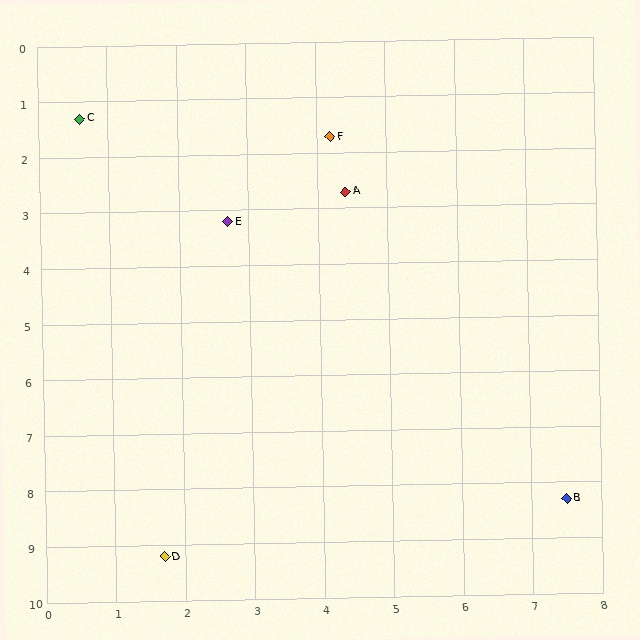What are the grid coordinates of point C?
Point C is at approximately (0.6, 1.3).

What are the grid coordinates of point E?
Point E is at approximately (2.7, 3.2).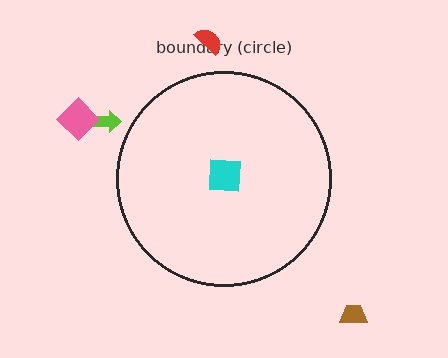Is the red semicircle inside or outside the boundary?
Outside.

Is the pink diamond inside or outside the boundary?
Outside.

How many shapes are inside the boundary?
1 inside, 4 outside.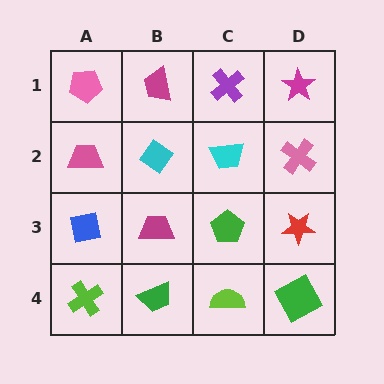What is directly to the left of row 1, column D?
A purple cross.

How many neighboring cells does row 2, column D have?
3.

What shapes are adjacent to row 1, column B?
A cyan diamond (row 2, column B), a pink pentagon (row 1, column A), a purple cross (row 1, column C).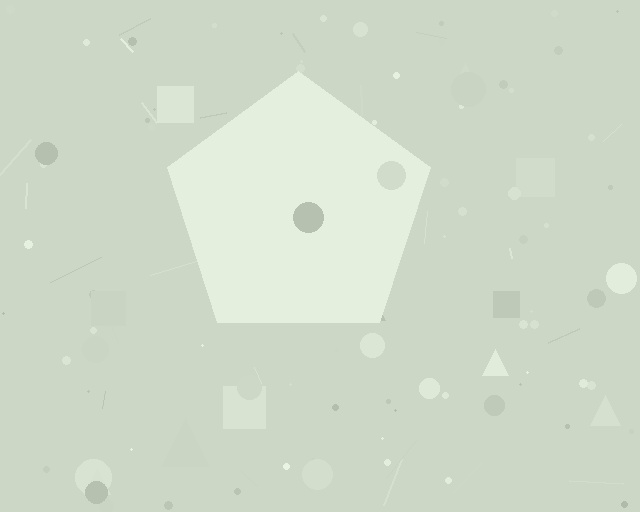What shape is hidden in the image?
A pentagon is hidden in the image.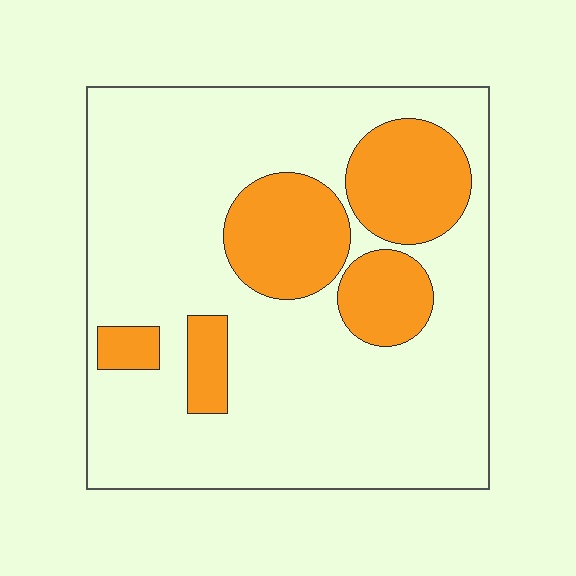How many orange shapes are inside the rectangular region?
5.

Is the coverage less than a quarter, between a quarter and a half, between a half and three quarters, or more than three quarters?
Less than a quarter.